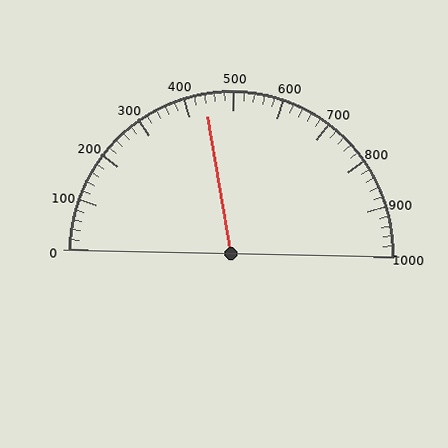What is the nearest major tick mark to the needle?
The nearest major tick mark is 400.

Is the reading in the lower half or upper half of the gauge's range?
The reading is in the lower half of the range (0 to 1000).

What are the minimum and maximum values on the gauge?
The gauge ranges from 0 to 1000.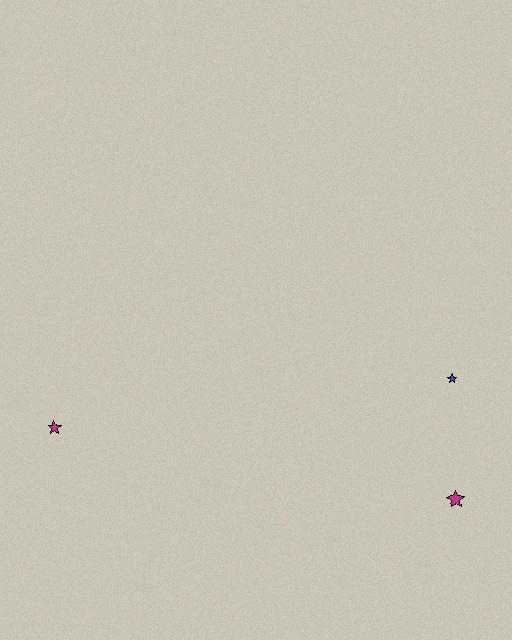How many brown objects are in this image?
There are no brown objects.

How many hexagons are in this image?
There are no hexagons.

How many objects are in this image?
There are 3 objects.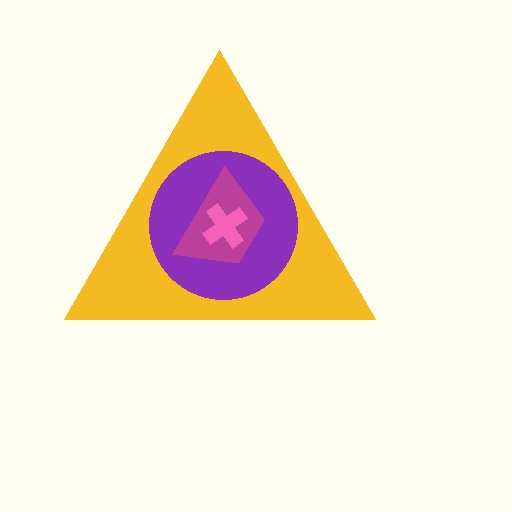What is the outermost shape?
The yellow triangle.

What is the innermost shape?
The pink cross.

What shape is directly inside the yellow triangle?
The purple circle.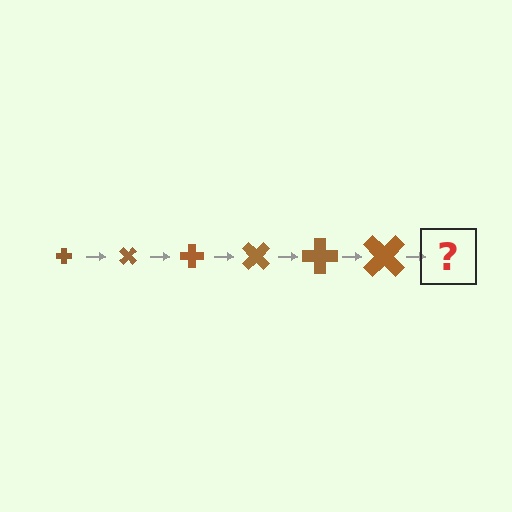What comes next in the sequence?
The next element should be a cross, larger than the previous one and rotated 270 degrees from the start.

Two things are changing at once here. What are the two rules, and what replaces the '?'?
The two rules are that the cross grows larger each step and it rotates 45 degrees each step. The '?' should be a cross, larger than the previous one and rotated 270 degrees from the start.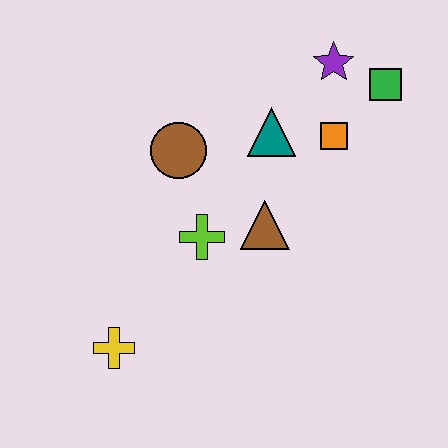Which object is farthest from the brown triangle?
The yellow cross is farthest from the brown triangle.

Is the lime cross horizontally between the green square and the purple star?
No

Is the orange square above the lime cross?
Yes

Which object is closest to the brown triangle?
The lime cross is closest to the brown triangle.